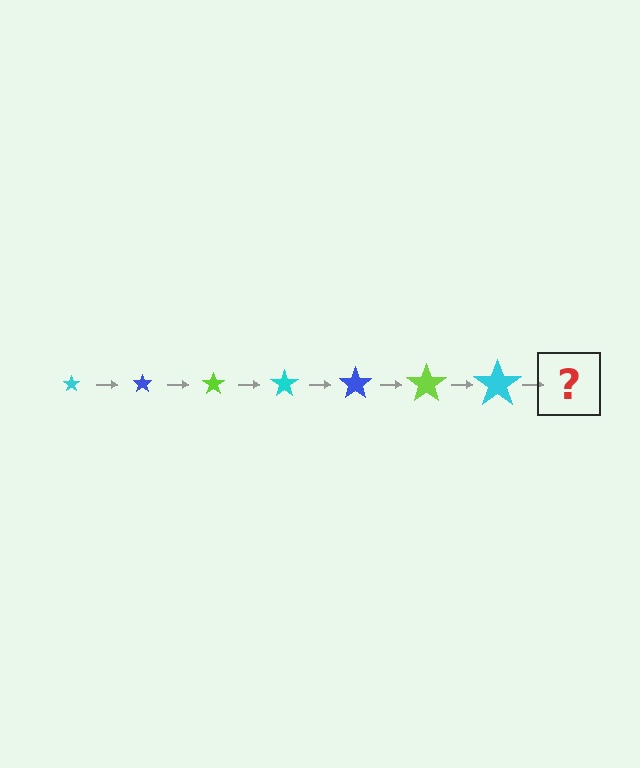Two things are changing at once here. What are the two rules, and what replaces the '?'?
The two rules are that the star grows larger each step and the color cycles through cyan, blue, and lime. The '?' should be a blue star, larger than the previous one.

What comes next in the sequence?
The next element should be a blue star, larger than the previous one.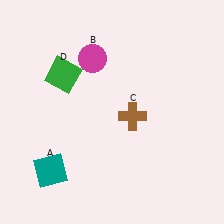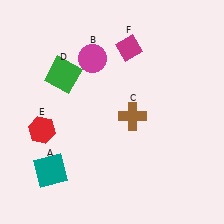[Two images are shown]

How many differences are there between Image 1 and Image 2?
There are 2 differences between the two images.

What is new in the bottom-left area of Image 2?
A red hexagon (E) was added in the bottom-left area of Image 2.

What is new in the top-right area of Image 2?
A magenta diamond (F) was added in the top-right area of Image 2.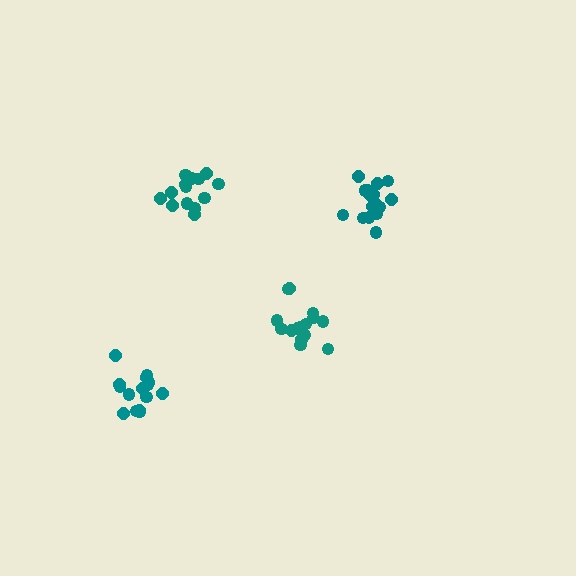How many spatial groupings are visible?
There are 4 spatial groupings.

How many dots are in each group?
Group 1: 16 dots, Group 2: 14 dots, Group 3: 16 dots, Group 4: 17 dots (63 total).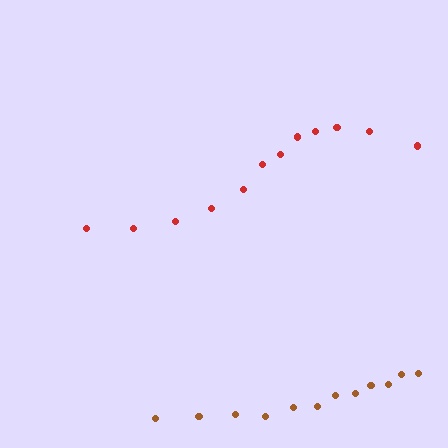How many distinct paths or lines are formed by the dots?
There are 2 distinct paths.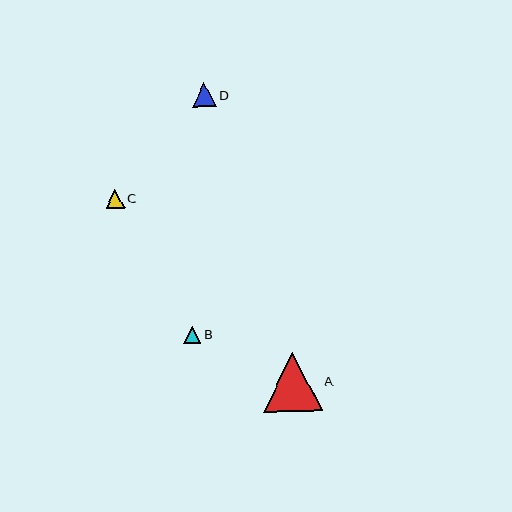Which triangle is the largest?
Triangle A is the largest with a size of approximately 58 pixels.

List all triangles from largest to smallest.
From largest to smallest: A, D, C, B.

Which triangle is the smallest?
Triangle B is the smallest with a size of approximately 17 pixels.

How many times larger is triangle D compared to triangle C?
Triangle D is approximately 1.2 times the size of triangle C.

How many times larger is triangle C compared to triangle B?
Triangle C is approximately 1.1 times the size of triangle B.